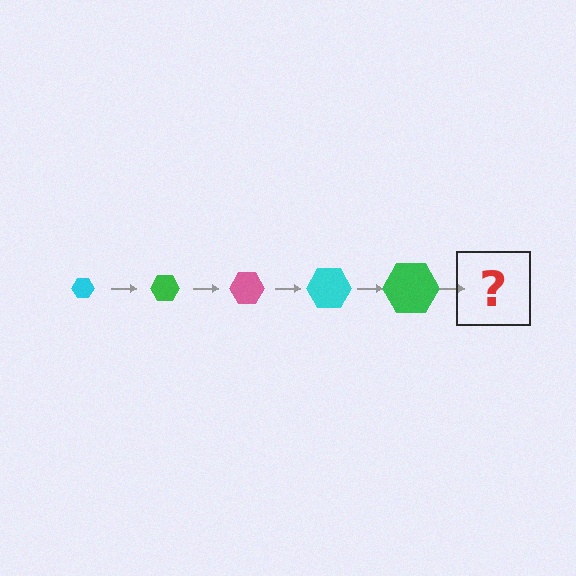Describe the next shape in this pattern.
It should be a pink hexagon, larger than the previous one.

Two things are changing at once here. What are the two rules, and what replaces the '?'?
The two rules are that the hexagon grows larger each step and the color cycles through cyan, green, and pink. The '?' should be a pink hexagon, larger than the previous one.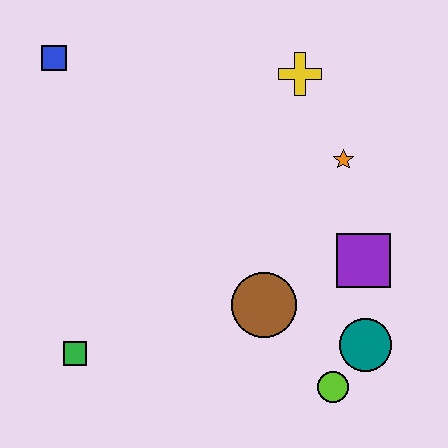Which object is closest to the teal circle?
The lime circle is closest to the teal circle.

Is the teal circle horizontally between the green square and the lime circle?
No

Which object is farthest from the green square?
The yellow cross is farthest from the green square.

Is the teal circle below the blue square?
Yes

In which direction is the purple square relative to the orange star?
The purple square is below the orange star.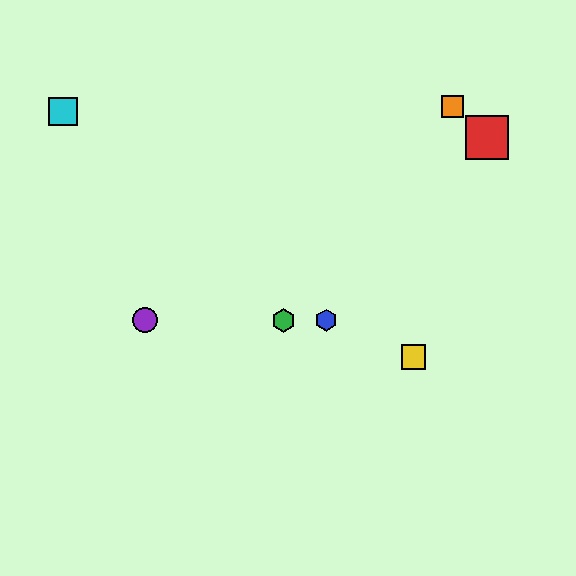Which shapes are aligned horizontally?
The blue hexagon, the green hexagon, the purple circle are aligned horizontally.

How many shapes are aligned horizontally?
3 shapes (the blue hexagon, the green hexagon, the purple circle) are aligned horizontally.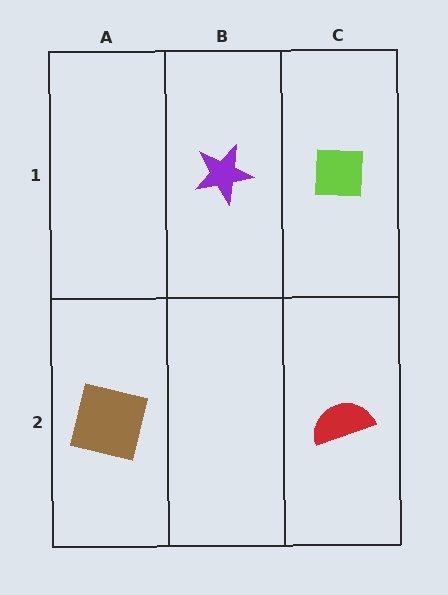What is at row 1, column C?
A lime square.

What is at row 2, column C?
A red semicircle.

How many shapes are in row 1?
2 shapes.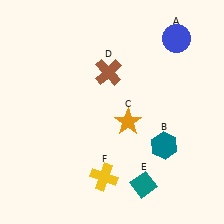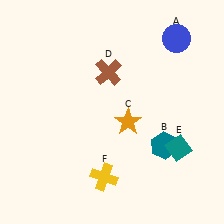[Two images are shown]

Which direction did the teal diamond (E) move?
The teal diamond (E) moved up.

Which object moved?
The teal diamond (E) moved up.